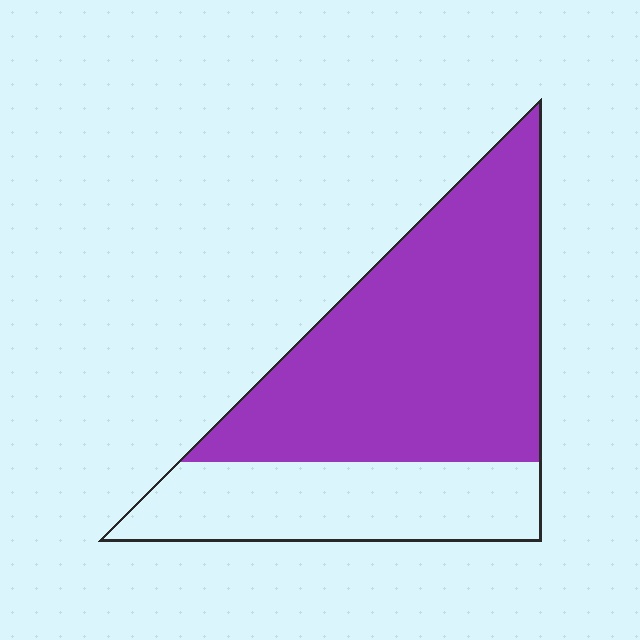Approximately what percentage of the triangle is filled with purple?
Approximately 65%.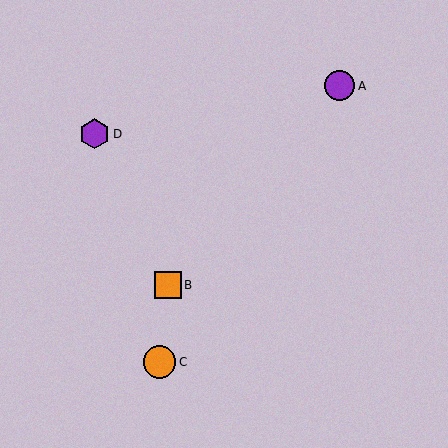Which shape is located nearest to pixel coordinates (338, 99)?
The purple circle (labeled A) at (340, 86) is nearest to that location.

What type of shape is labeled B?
Shape B is an orange square.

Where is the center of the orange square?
The center of the orange square is at (168, 285).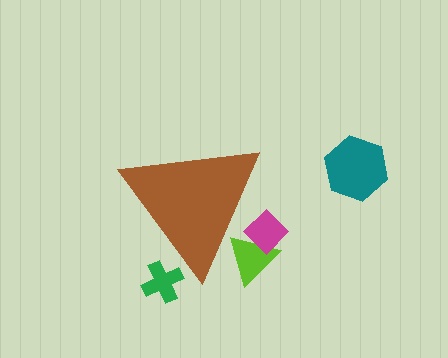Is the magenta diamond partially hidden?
Yes, the magenta diamond is partially hidden behind the brown triangle.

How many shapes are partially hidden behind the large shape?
3 shapes are partially hidden.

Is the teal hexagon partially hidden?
No, the teal hexagon is fully visible.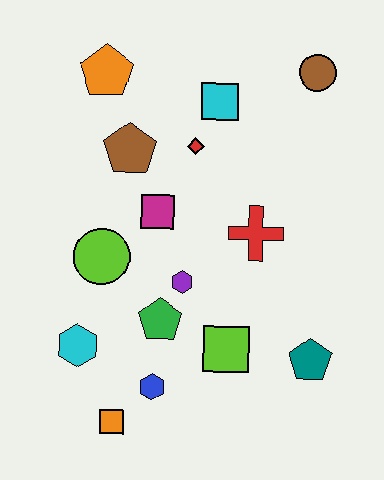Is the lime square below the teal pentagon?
No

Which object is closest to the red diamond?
The cyan square is closest to the red diamond.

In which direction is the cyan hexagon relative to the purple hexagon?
The cyan hexagon is to the left of the purple hexagon.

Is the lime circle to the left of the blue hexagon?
Yes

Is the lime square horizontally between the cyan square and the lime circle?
No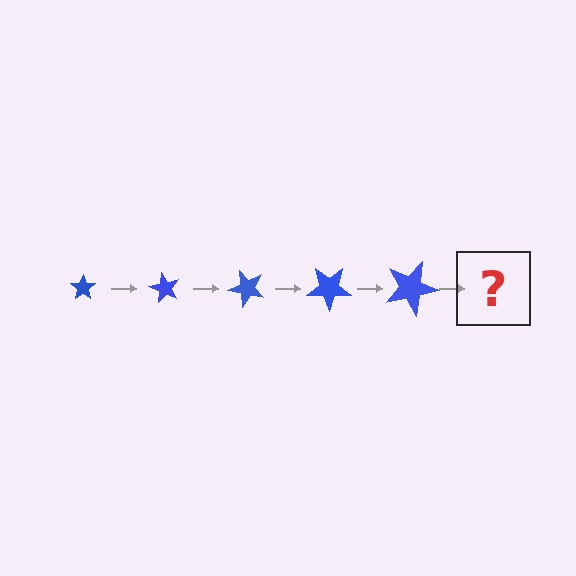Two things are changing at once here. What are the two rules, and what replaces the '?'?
The two rules are that the star grows larger each step and it rotates 60 degrees each step. The '?' should be a star, larger than the previous one and rotated 300 degrees from the start.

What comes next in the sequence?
The next element should be a star, larger than the previous one and rotated 300 degrees from the start.